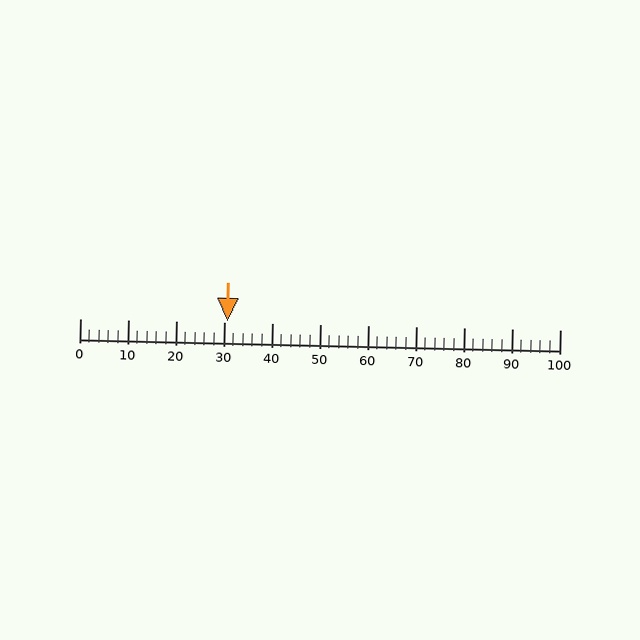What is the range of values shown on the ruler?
The ruler shows values from 0 to 100.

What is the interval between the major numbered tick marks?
The major tick marks are spaced 10 units apart.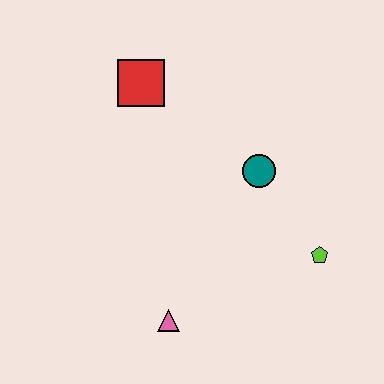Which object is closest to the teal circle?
The lime pentagon is closest to the teal circle.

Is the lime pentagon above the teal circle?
No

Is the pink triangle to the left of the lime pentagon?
Yes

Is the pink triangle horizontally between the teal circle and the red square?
Yes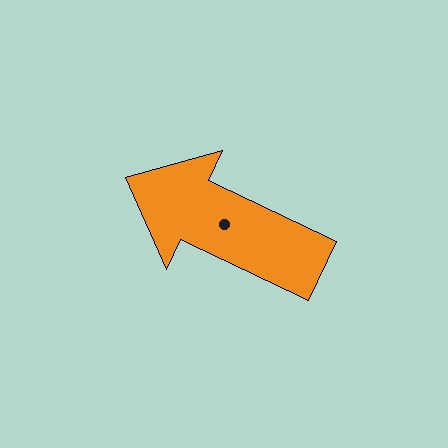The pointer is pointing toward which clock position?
Roughly 10 o'clock.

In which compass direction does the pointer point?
Northwest.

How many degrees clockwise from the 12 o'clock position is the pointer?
Approximately 295 degrees.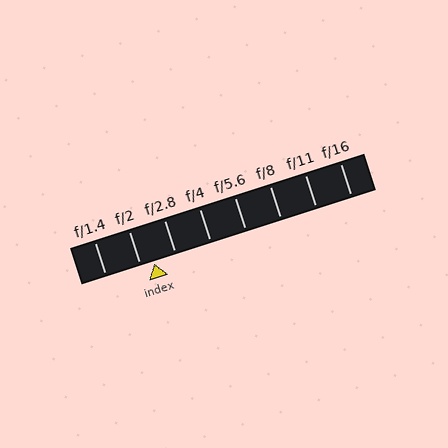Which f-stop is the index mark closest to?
The index mark is closest to f/2.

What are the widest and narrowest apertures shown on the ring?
The widest aperture shown is f/1.4 and the narrowest is f/16.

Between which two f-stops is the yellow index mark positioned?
The index mark is between f/2 and f/2.8.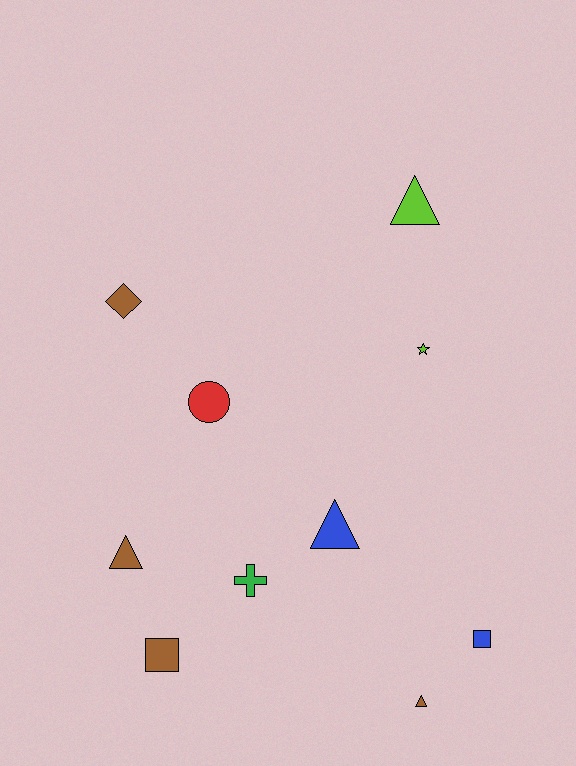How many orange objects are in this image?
There are no orange objects.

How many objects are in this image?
There are 10 objects.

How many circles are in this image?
There is 1 circle.